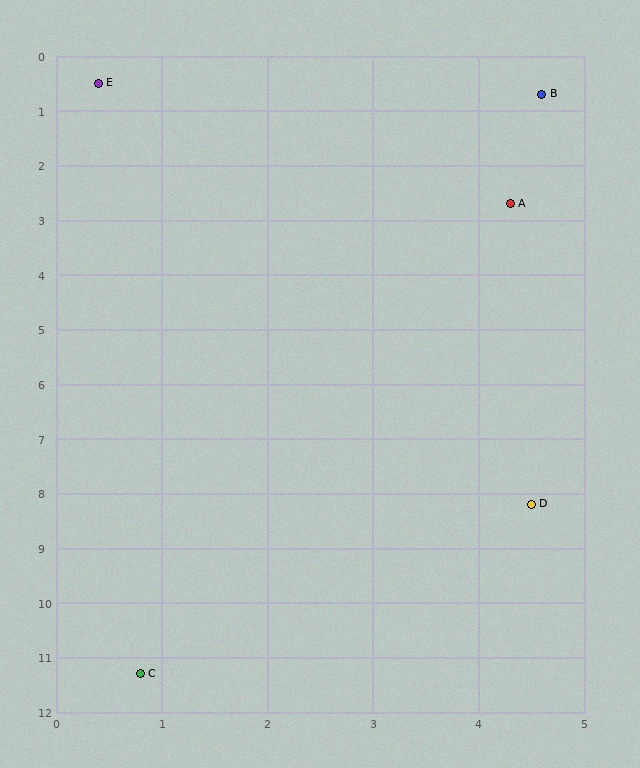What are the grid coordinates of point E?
Point E is at approximately (0.4, 0.5).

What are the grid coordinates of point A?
Point A is at approximately (4.3, 2.7).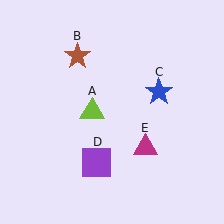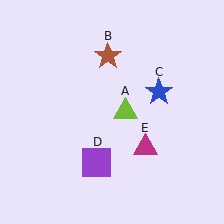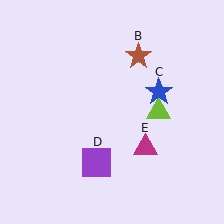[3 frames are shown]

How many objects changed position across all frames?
2 objects changed position: lime triangle (object A), brown star (object B).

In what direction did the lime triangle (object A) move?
The lime triangle (object A) moved right.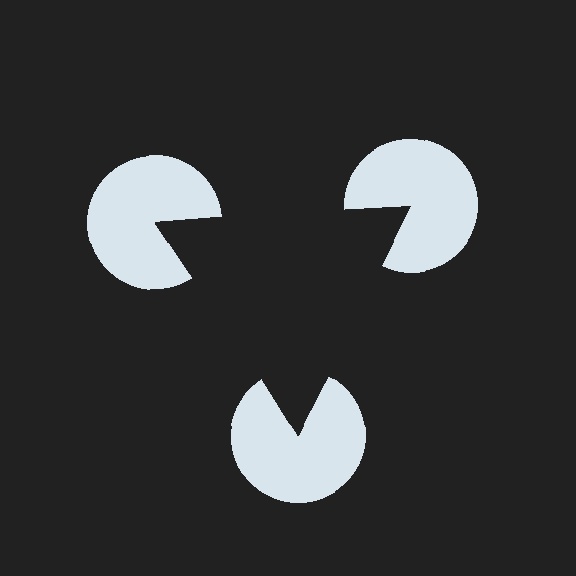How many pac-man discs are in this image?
There are 3 — one at each vertex of the illusory triangle.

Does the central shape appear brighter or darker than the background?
It typically appears slightly darker than the background, even though no actual brightness change is drawn.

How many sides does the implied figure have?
3 sides.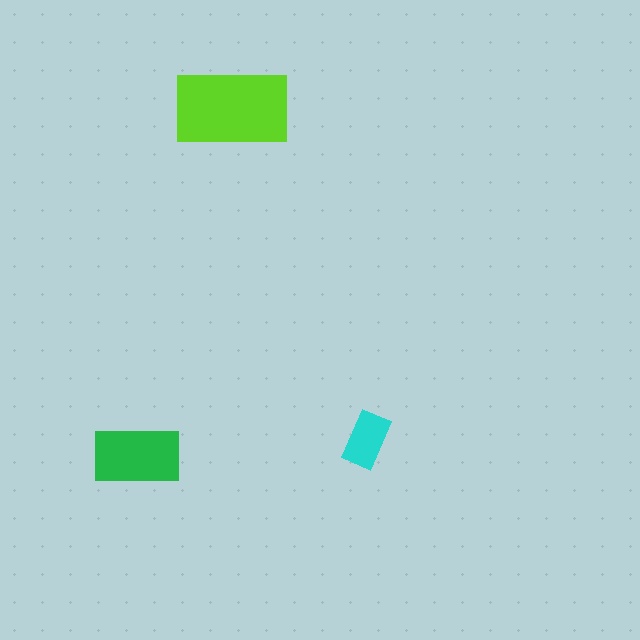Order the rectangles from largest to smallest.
the lime one, the green one, the cyan one.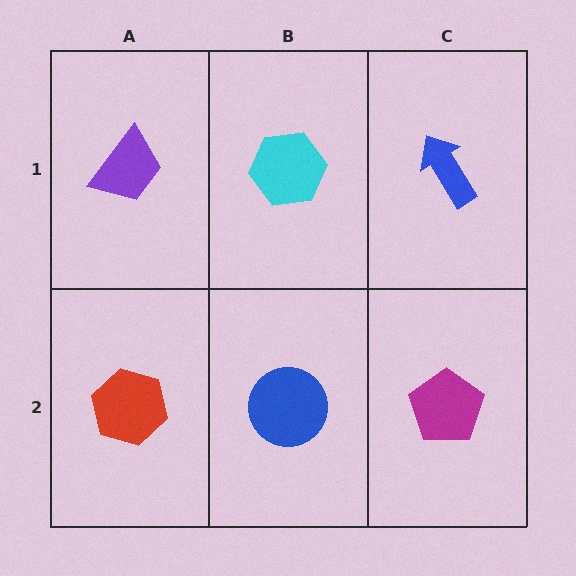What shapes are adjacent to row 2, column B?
A cyan hexagon (row 1, column B), a red hexagon (row 2, column A), a magenta pentagon (row 2, column C).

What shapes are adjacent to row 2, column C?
A blue arrow (row 1, column C), a blue circle (row 2, column B).